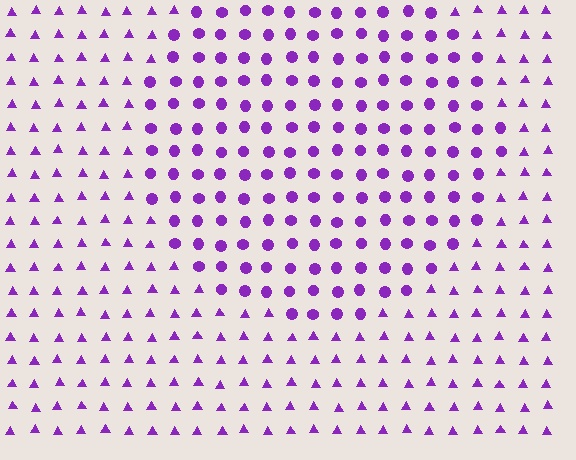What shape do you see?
I see a circle.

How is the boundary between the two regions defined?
The boundary is defined by a change in element shape: circles inside vs. triangles outside. All elements share the same color and spacing.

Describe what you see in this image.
The image is filled with small purple elements arranged in a uniform grid. A circle-shaped region contains circles, while the surrounding area contains triangles. The boundary is defined purely by the change in element shape.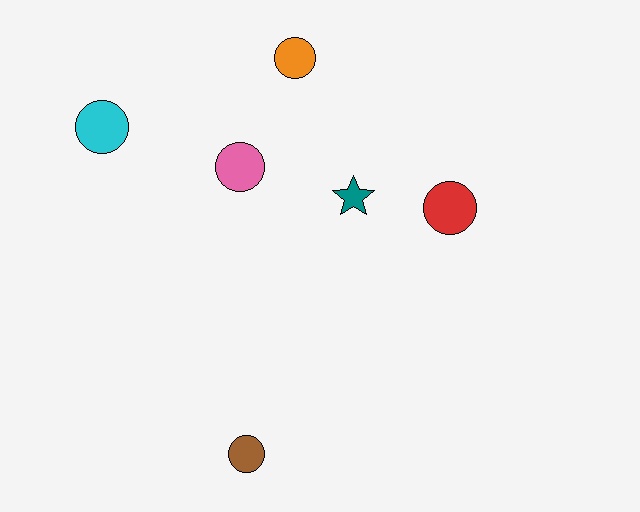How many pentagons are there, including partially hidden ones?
There are no pentagons.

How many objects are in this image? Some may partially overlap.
There are 6 objects.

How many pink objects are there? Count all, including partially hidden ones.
There is 1 pink object.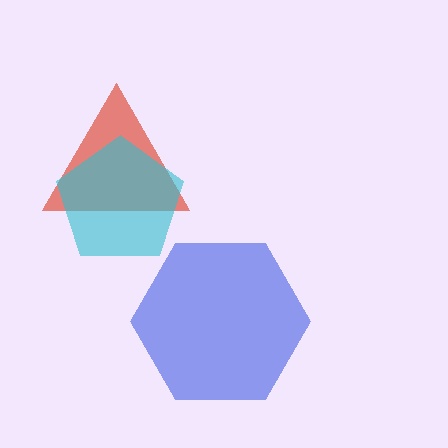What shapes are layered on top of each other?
The layered shapes are: a blue hexagon, a red triangle, a cyan pentagon.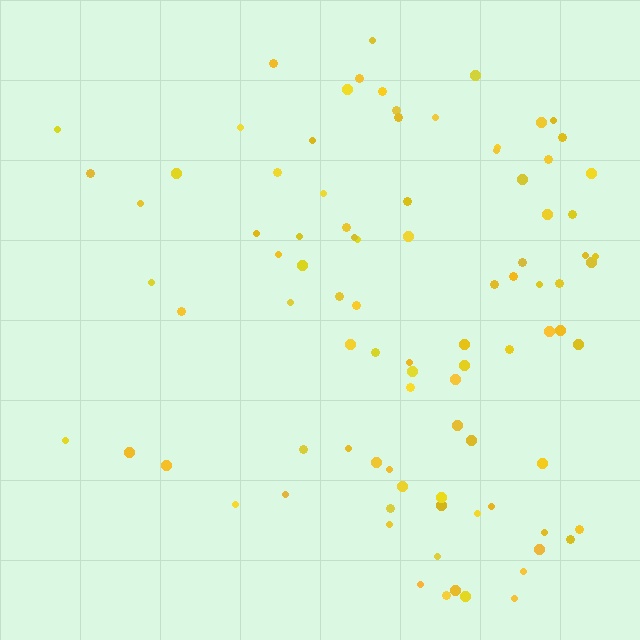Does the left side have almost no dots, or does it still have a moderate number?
Still a moderate number, just noticeably fewer than the right.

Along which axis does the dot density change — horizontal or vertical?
Horizontal.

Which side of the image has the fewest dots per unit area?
The left.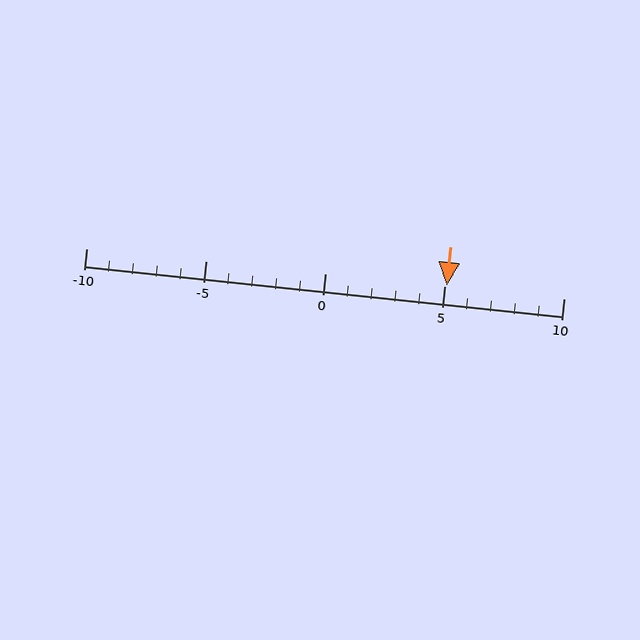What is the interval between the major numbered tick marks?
The major tick marks are spaced 5 units apart.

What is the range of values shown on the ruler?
The ruler shows values from -10 to 10.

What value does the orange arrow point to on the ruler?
The orange arrow points to approximately 5.